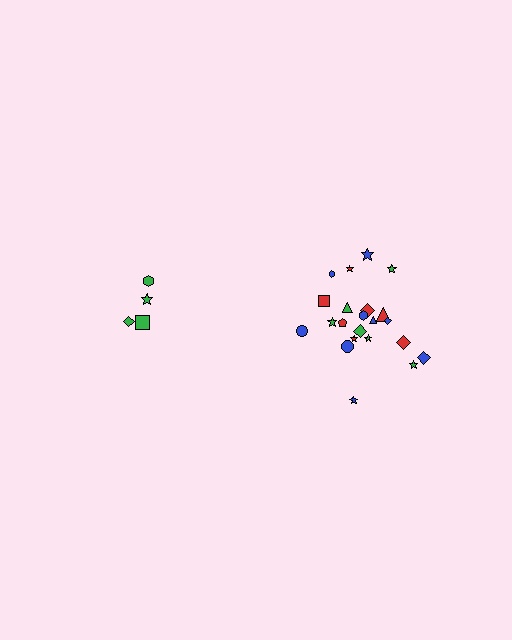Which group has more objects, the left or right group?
The right group.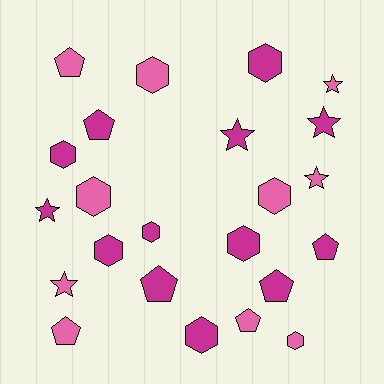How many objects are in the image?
There are 23 objects.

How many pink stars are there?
There are 3 pink stars.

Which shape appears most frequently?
Hexagon, with 10 objects.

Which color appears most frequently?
Magenta, with 13 objects.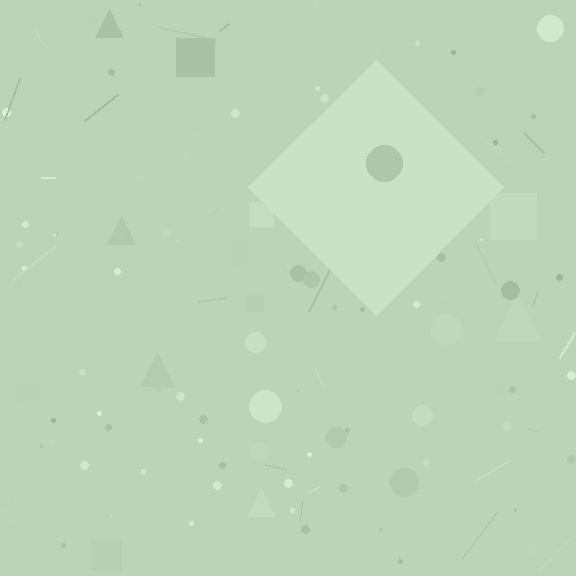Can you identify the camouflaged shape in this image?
The camouflaged shape is a diamond.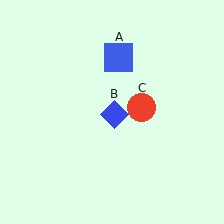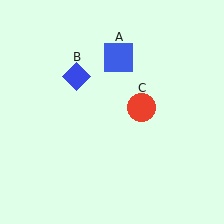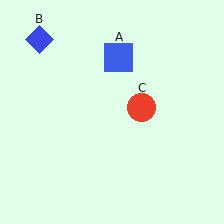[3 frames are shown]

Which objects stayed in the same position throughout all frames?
Blue square (object A) and red circle (object C) remained stationary.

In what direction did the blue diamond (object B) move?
The blue diamond (object B) moved up and to the left.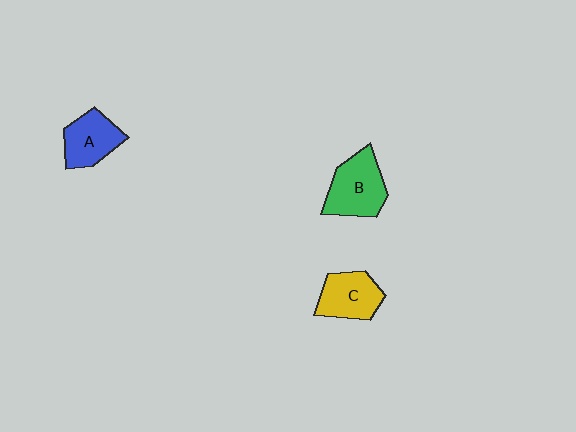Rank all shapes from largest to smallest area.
From largest to smallest: B (green), C (yellow), A (blue).